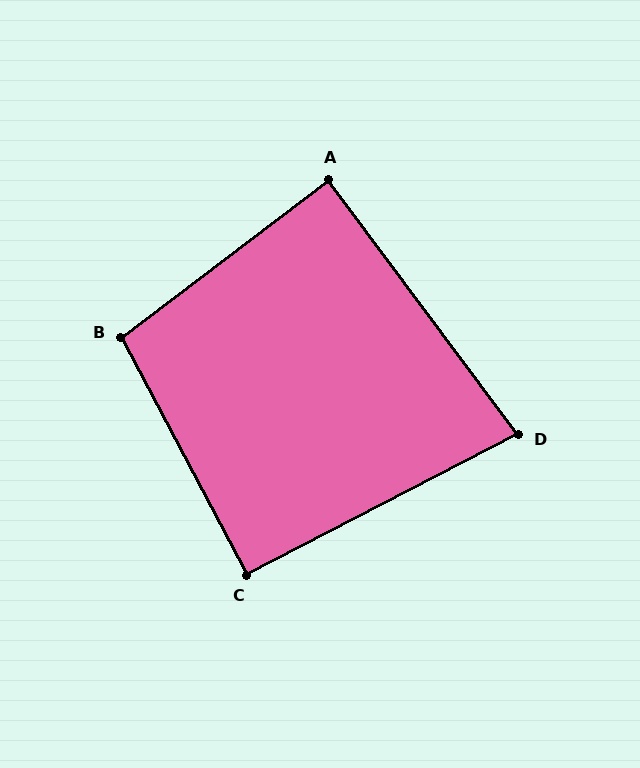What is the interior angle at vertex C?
Approximately 91 degrees (approximately right).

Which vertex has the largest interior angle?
B, at approximately 99 degrees.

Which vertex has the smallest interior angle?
D, at approximately 81 degrees.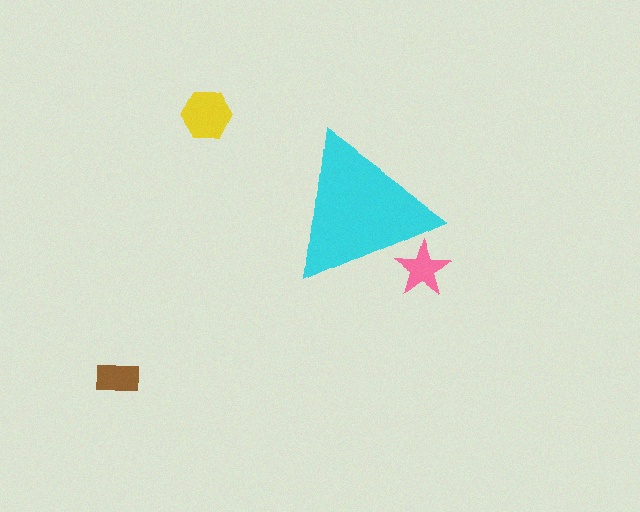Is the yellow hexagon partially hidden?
No, the yellow hexagon is fully visible.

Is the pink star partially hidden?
Yes, the pink star is partially hidden behind the cyan triangle.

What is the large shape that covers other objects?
A cyan triangle.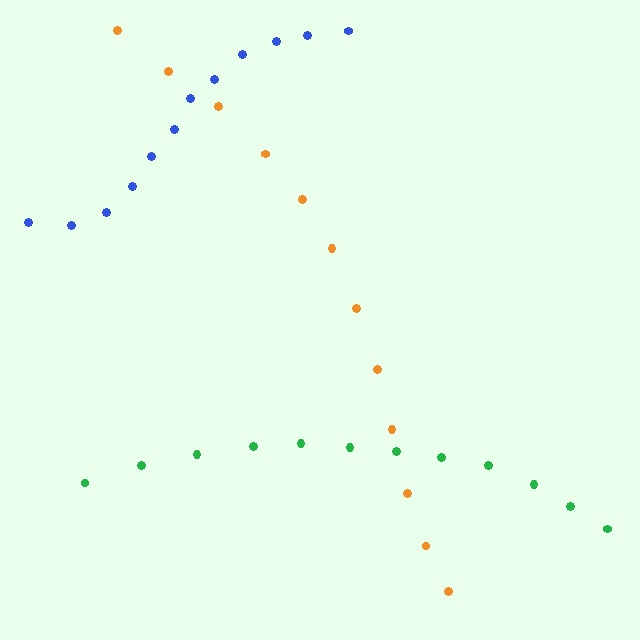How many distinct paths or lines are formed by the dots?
There are 3 distinct paths.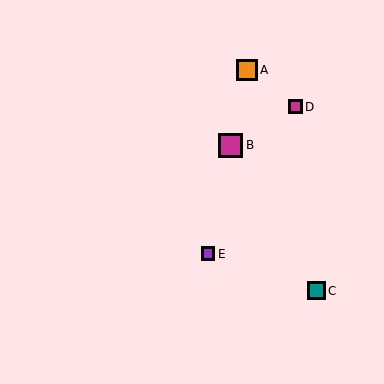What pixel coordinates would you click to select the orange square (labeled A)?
Click at (247, 70) to select the orange square A.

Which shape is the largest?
The magenta square (labeled B) is the largest.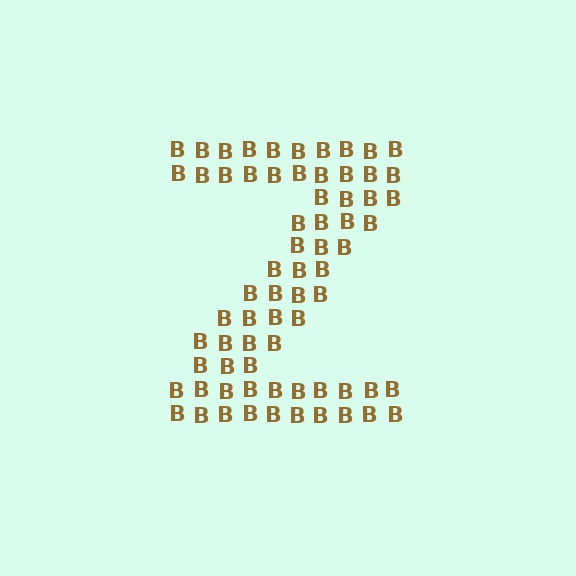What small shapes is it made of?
It is made of small letter B's.